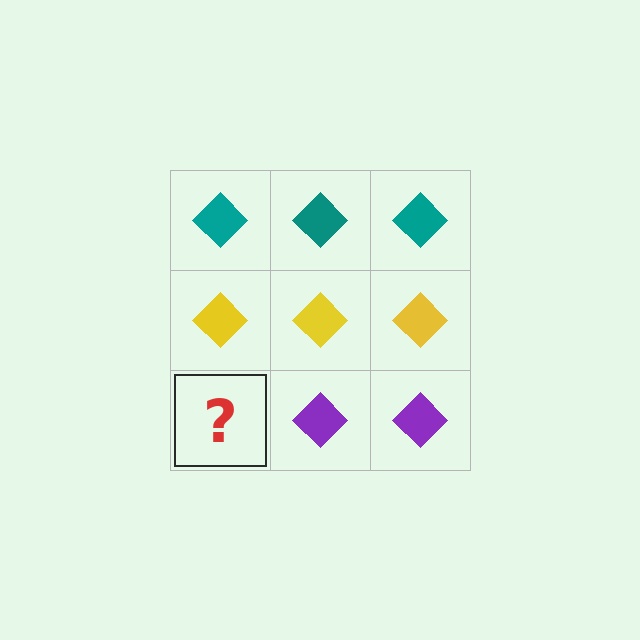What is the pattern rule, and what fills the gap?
The rule is that each row has a consistent color. The gap should be filled with a purple diamond.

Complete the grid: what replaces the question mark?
The question mark should be replaced with a purple diamond.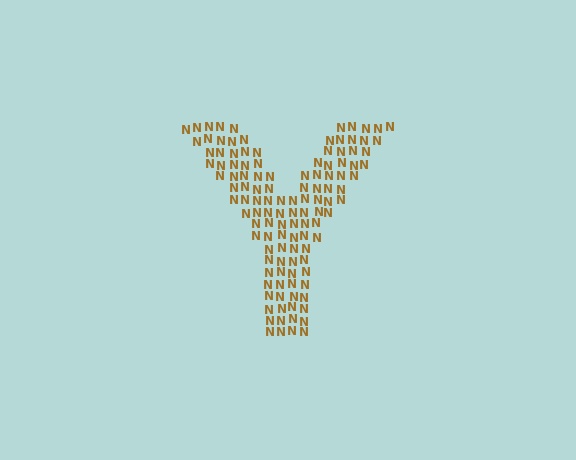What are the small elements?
The small elements are letter N's.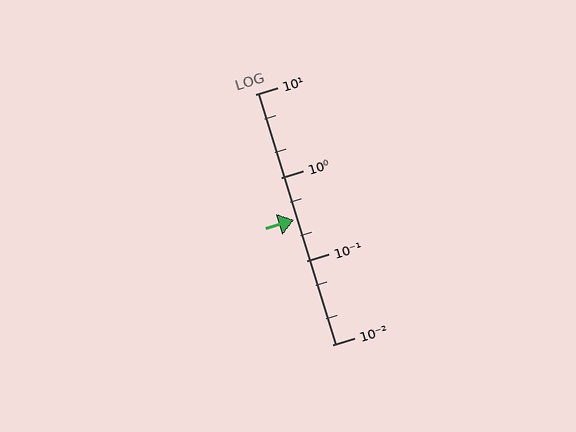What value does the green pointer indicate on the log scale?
The pointer indicates approximately 0.31.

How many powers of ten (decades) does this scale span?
The scale spans 3 decades, from 0.01 to 10.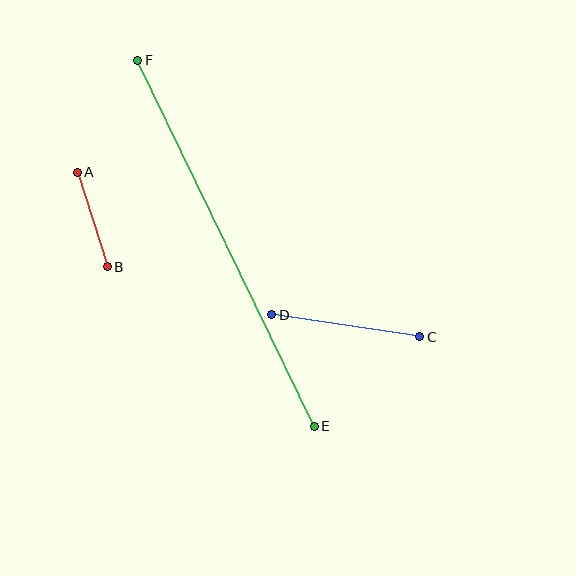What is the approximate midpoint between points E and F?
The midpoint is at approximately (226, 243) pixels.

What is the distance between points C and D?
The distance is approximately 150 pixels.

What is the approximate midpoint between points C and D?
The midpoint is at approximately (346, 326) pixels.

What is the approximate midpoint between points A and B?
The midpoint is at approximately (92, 220) pixels.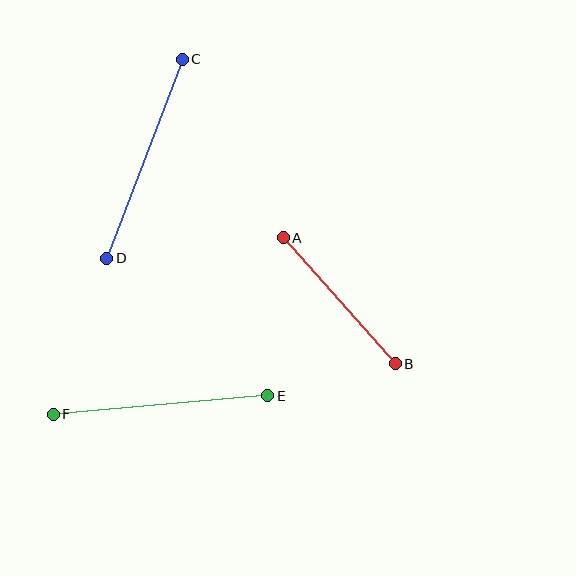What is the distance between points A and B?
The distance is approximately 169 pixels.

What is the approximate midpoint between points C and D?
The midpoint is at approximately (144, 159) pixels.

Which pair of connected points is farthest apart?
Points E and F are farthest apart.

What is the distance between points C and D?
The distance is approximately 213 pixels.